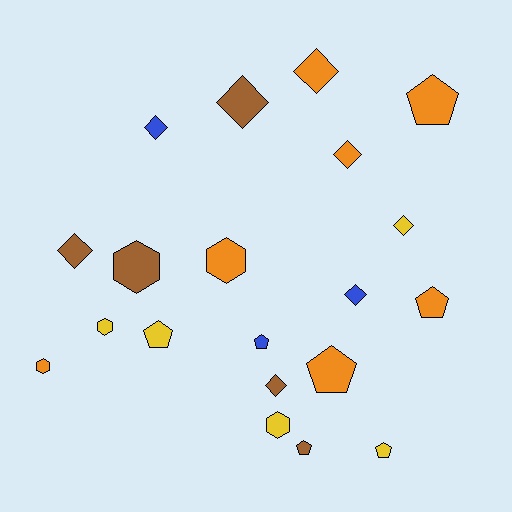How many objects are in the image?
There are 20 objects.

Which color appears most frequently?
Orange, with 7 objects.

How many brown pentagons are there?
There is 1 brown pentagon.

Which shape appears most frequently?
Diamond, with 8 objects.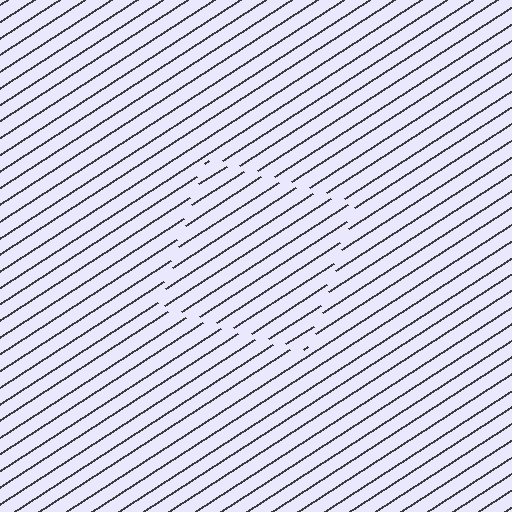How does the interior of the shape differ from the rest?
The interior of the shape contains the same grating, shifted by half a period — the contour is defined by the phase discontinuity where line-ends from the inner and outer gratings abut.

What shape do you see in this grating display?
An illusory square. The interior of the shape contains the same grating, shifted by half a period — the contour is defined by the phase discontinuity where line-ends from the inner and outer gratings abut.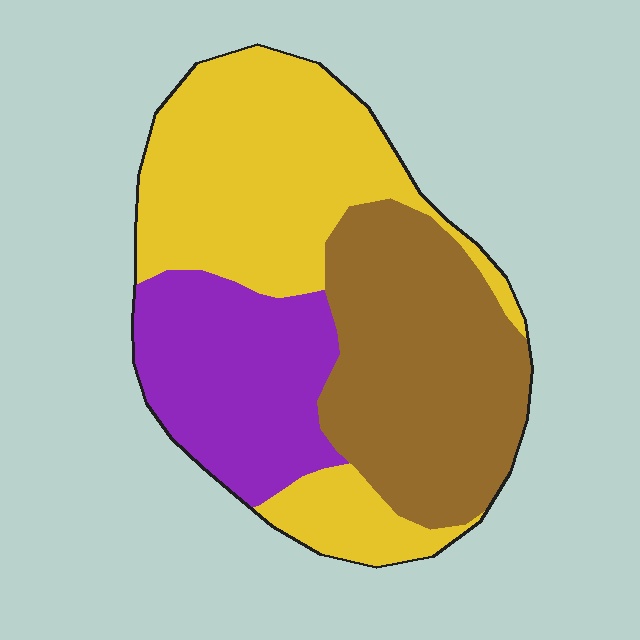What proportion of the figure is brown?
Brown takes up between a quarter and a half of the figure.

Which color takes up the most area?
Yellow, at roughly 40%.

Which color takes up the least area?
Purple, at roughly 25%.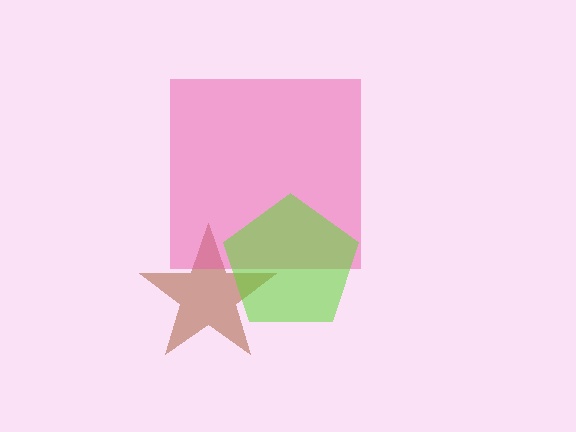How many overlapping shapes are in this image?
There are 3 overlapping shapes in the image.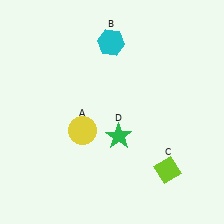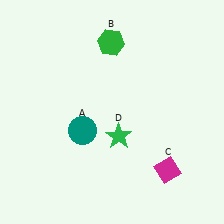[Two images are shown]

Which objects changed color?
A changed from yellow to teal. B changed from cyan to green. C changed from lime to magenta.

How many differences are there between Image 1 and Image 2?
There are 3 differences between the two images.